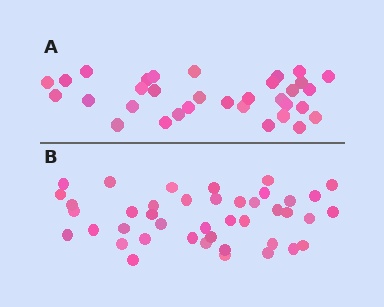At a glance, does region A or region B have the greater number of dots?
Region B (the bottom region) has more dots.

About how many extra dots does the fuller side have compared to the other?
Region B has roughly 8 or so more dots than region A.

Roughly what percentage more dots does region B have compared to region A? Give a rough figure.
About 25% more.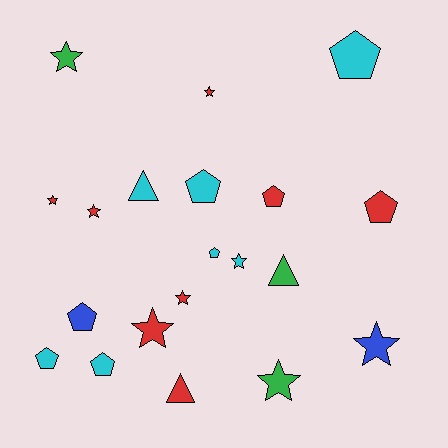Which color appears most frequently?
Red, with 8 objects.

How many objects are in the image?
There are 20 objects.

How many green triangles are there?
There is 1 green triangle.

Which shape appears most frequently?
Star, with 9 objects.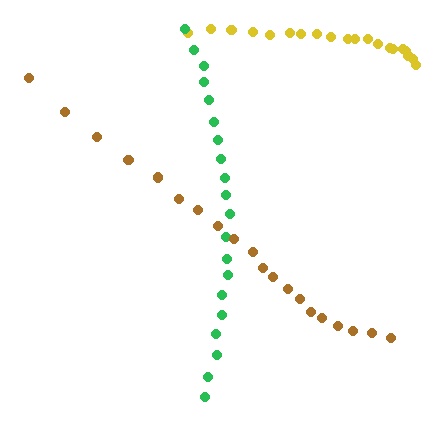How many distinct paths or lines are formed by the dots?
There are 3 distinct paths.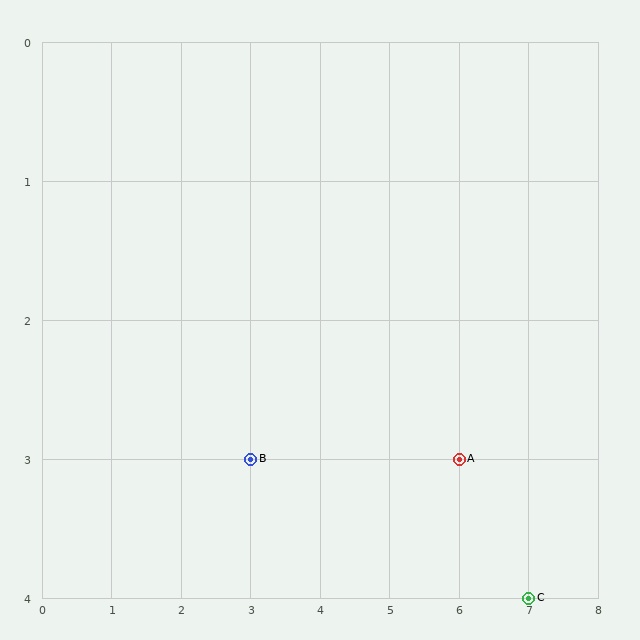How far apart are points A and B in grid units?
Points A and B are 3 columns apart.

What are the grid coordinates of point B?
Point B is at grid coordinates (3, 3).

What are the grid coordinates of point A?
Point A is at grid coordinates (6, 3).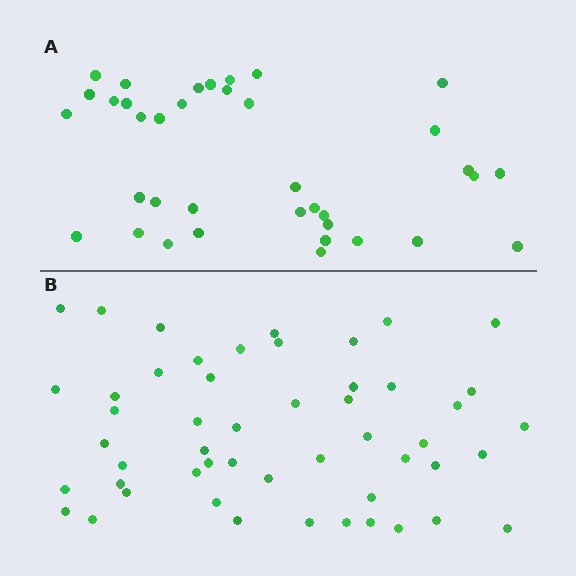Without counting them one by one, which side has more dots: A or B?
Region B (the bottom region) has more dots.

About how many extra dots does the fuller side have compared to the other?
Region B has approximately 15 more dots than region A.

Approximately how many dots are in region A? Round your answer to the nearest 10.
About 40 dots. (The exact count is 37, which rounds to 40.)